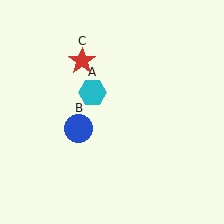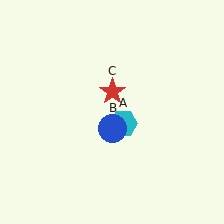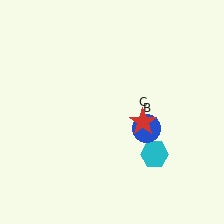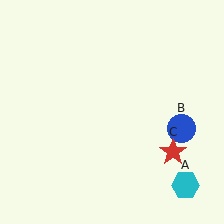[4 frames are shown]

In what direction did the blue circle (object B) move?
The blue circle (object B) moved right.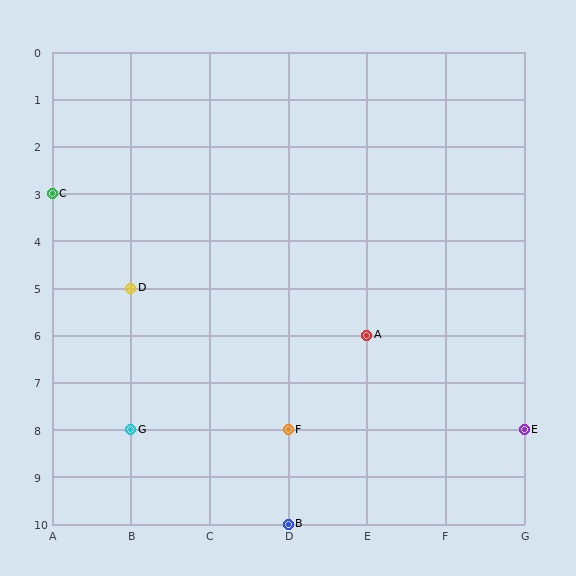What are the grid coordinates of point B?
Point B is at grid coordinates (D, 10).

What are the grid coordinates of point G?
Point G is at grid coordinates (B, 8).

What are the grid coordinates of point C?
Point C is at grid coordinates (A, 3).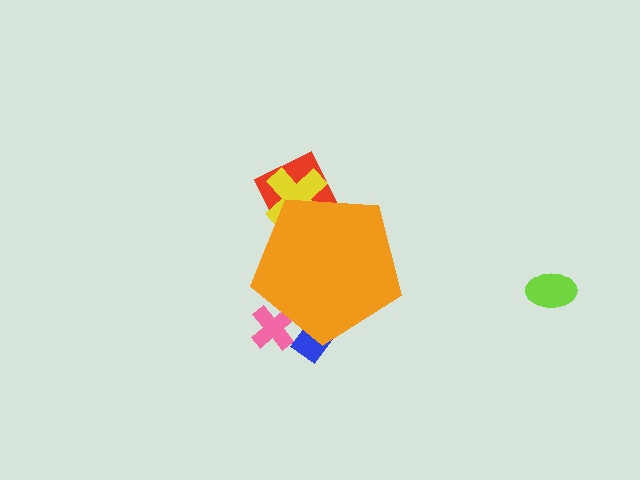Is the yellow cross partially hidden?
Yes, the yellow cross is partially hidden behind the orange pentagon.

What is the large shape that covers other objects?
An orange pentagon.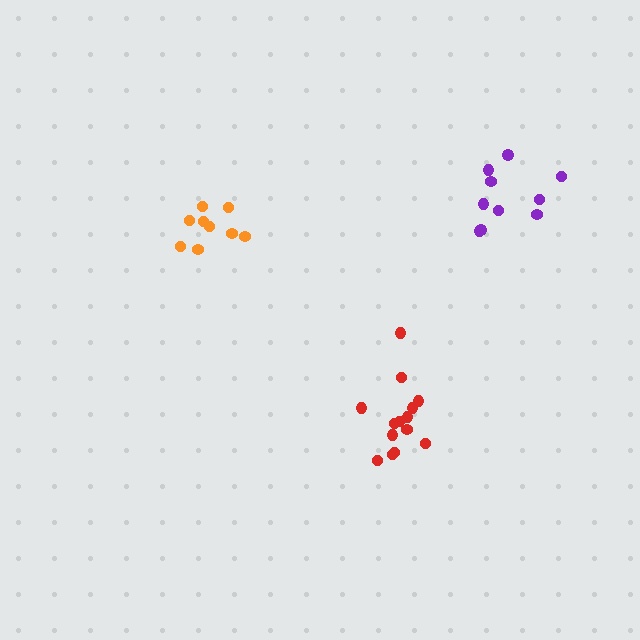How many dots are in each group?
Group 1: 9 dots, Group 2: 14 dots, Group 3: 10 dots (33 total).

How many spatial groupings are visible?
There are 3 spatial groupings.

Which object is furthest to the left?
The orange cluster is leftmost.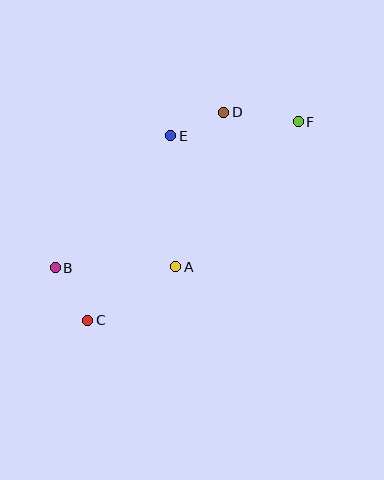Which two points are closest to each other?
Points D and E are closest to each other.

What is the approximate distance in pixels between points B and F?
The distance between B and F is approximately 284 pixels.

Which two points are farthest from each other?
Points C and F are farthest from each other.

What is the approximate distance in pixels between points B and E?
The distance between B and E is approximately 176 pixels.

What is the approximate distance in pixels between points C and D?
The distance between C and D is approximately 249 pixels.